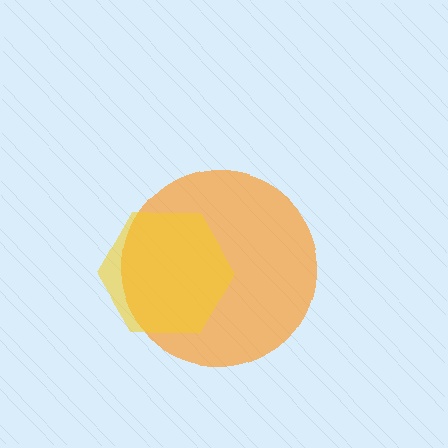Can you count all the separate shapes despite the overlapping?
Yes, there are 2 separate shapes.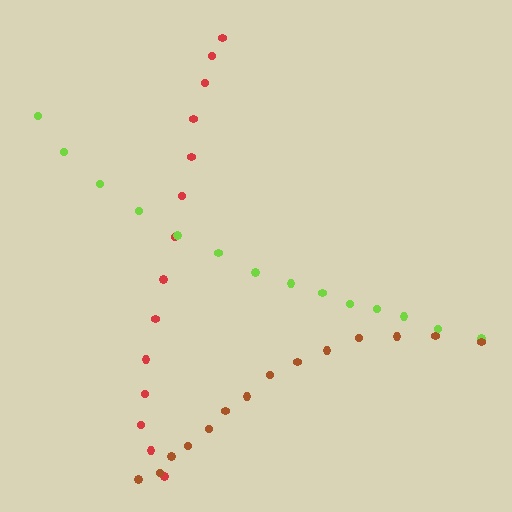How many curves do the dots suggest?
There are 3 distinct paths.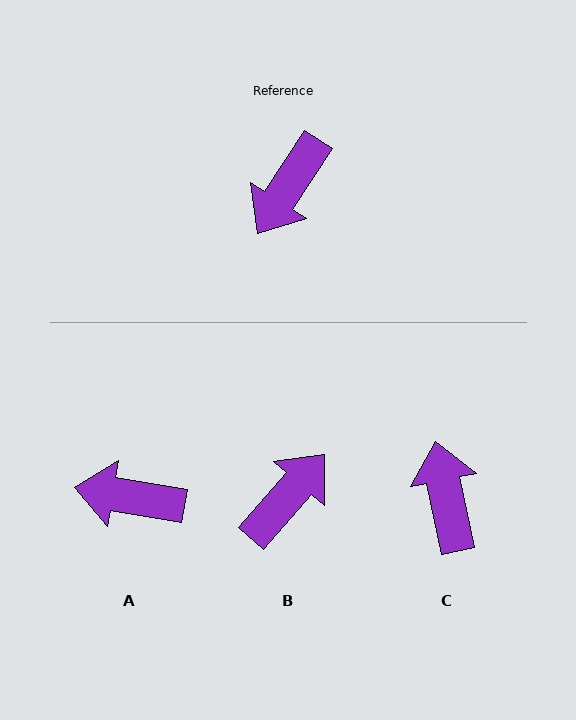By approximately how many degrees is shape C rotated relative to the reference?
Approximately 136 degrees clockwise.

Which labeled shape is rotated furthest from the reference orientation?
B, about 172 degrees away.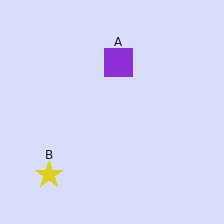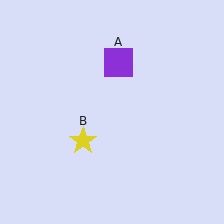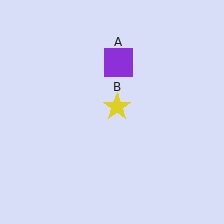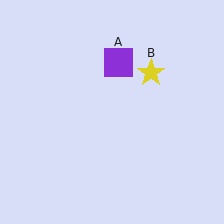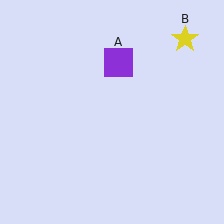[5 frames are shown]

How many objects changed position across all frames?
1 object changed position: yellow star (object B).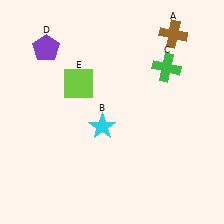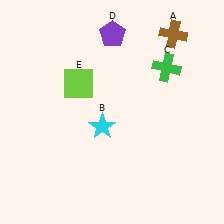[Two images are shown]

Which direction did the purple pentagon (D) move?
The purple pentagon (D) moved right.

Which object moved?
The purple pentagon (D) moved right.